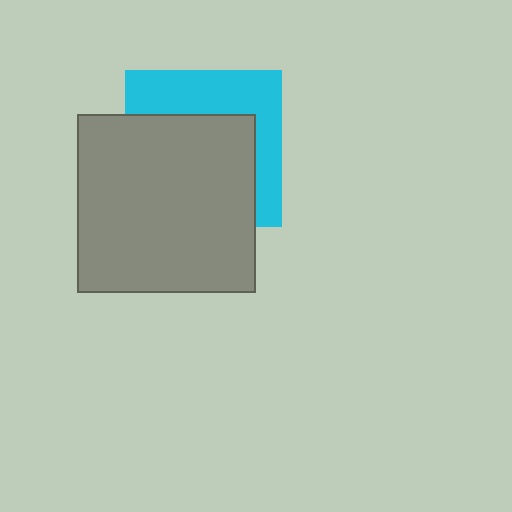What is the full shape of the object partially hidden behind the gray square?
The partially hidden object is a cyan square.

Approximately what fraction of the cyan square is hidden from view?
Roughly 60% of the cyan square is hidden behind the gray square.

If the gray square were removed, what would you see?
You would see the complete cyan square.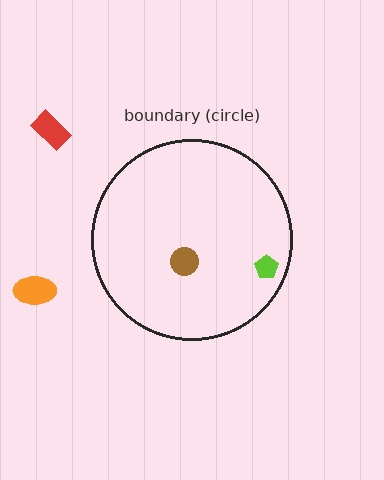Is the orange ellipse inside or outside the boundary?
Outside.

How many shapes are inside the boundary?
2 inside, 2 outside.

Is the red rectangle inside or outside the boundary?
Outside.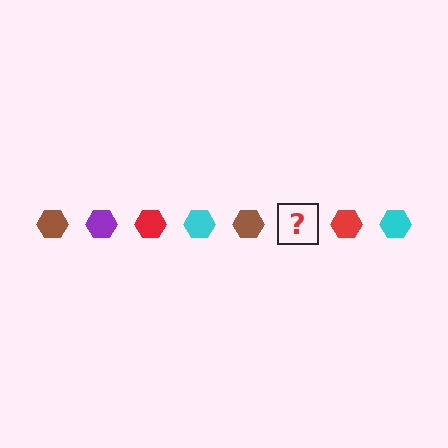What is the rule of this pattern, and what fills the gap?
The rule is that the pattern cycles through brown, purple, red, cyan hexagons. The gap should be filled with a purple hexagon.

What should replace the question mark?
The question mark should be replaced with a purple hexagon.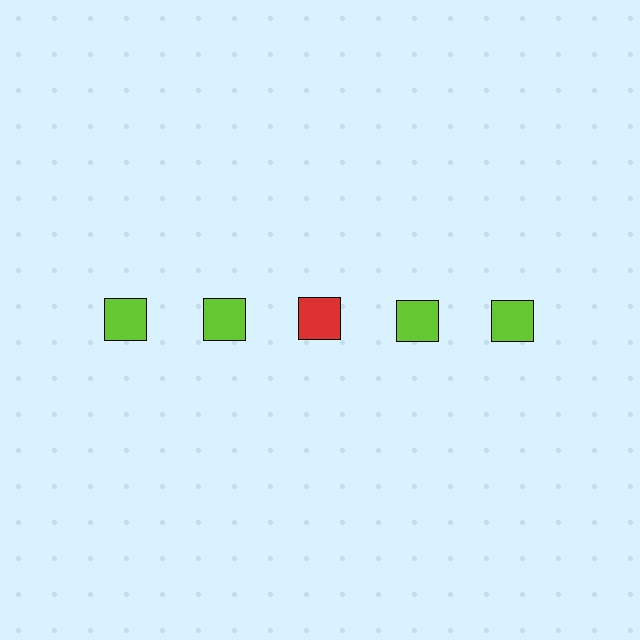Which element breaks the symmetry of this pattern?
The red square in the top row, center column breaks the symmetry. All other shapes are lime squares.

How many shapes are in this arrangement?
There are 5 shapes arranged in a grid pattern.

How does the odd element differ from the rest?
It has a different color: red instead of lime.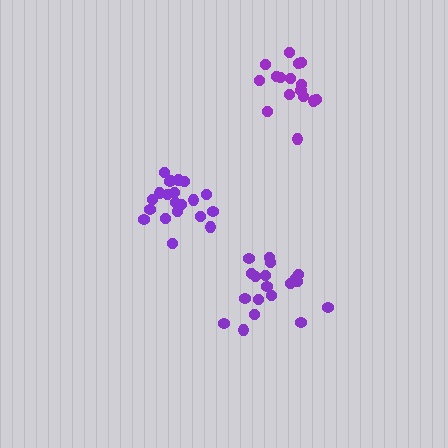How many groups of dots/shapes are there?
There are 3 groups.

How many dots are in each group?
Group 1: 16 dots, Group 2: 19 dots, Group 3: 21 dots (56 total).